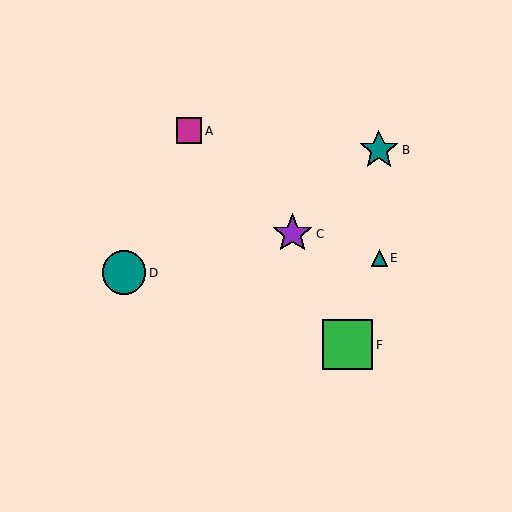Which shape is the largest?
The green square (labeled F) is the largest.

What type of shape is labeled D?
Shape D is a teal circle.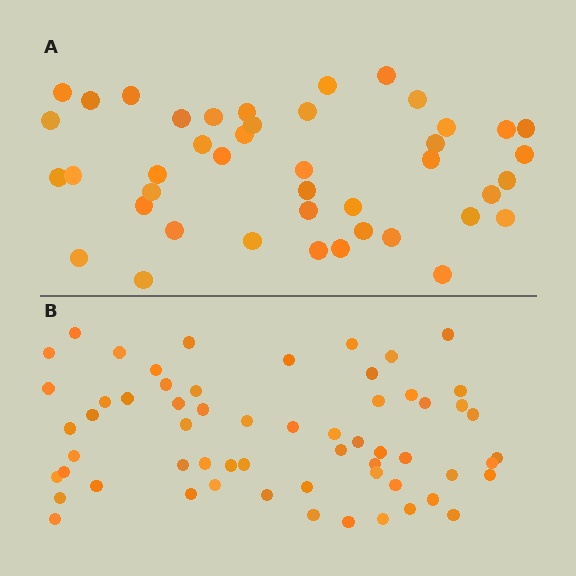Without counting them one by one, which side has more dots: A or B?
Region B (the bottom region) has more dots.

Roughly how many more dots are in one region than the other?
Region B has approximately 15 more dots than region A.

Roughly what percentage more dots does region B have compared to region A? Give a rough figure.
About 40% more.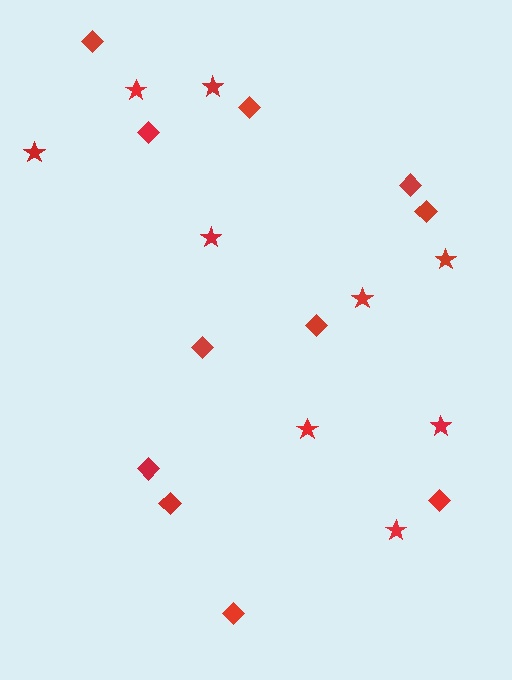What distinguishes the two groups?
There are 2 groups: one group of diamonds (11) and one group of stars (9).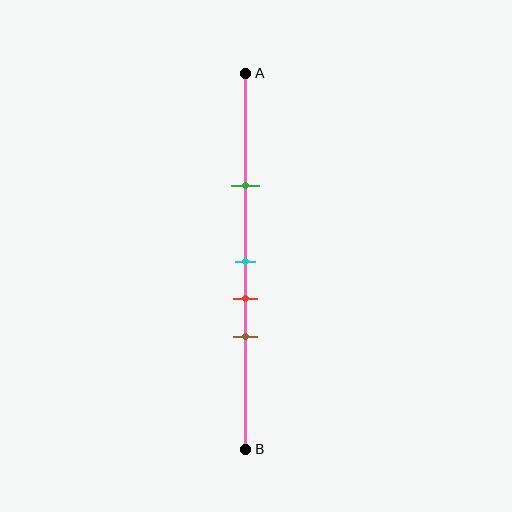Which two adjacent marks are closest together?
The cyan and red marks are the closest adjacent pair.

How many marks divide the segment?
There are 4 marks dividing the segment.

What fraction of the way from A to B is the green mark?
The green mark is approximately 30% (0.3) of the way from A to B.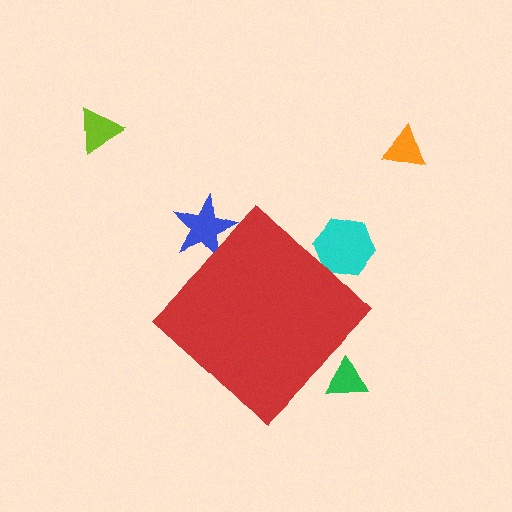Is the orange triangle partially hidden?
No, the orange triangle is fully visible.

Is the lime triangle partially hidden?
No, the lime triangle is fully visible.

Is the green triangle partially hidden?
Yes, the green triangle is partially hidden behind the red diamond.